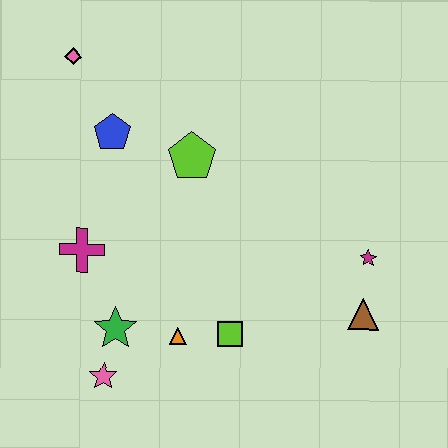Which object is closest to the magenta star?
The brown triangle is closest to the magenta star.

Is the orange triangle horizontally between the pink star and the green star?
No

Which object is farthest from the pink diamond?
The brown triangle is farthest from the pink diamond.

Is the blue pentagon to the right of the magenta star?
No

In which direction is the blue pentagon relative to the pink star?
The blue pentagon is above the pink star.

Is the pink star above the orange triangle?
No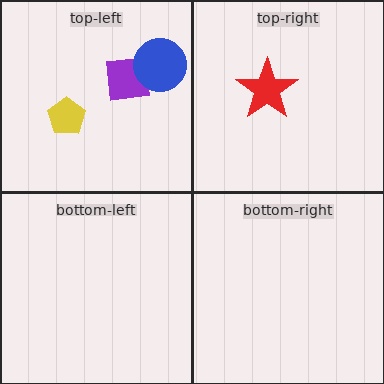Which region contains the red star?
The top-right region.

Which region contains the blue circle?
The top-left region.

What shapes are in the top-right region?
The red star.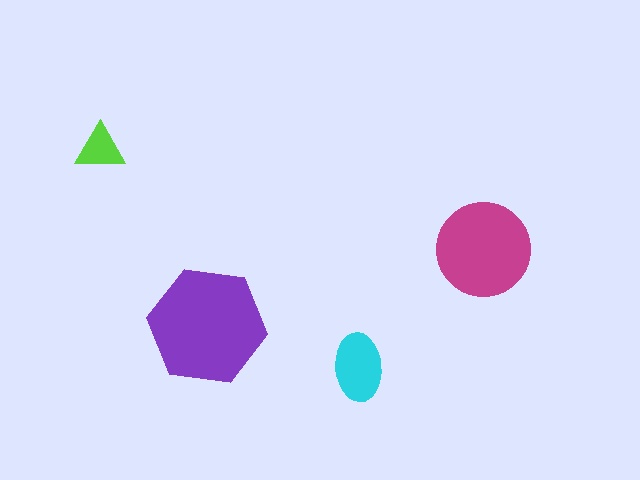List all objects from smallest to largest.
The lime triangle, the cyan ellipse, the magenta circle, the purple hexagon.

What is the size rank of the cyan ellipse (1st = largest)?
3rd.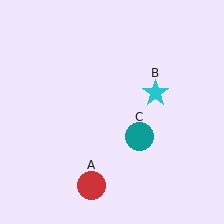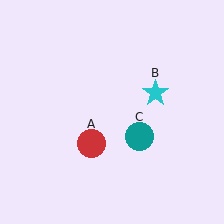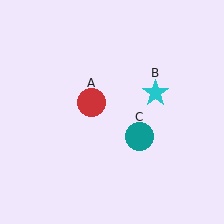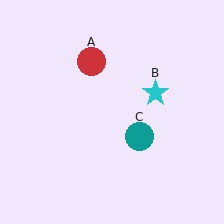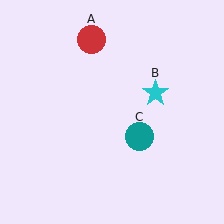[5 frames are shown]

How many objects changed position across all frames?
1 object changed position: red circle (object A).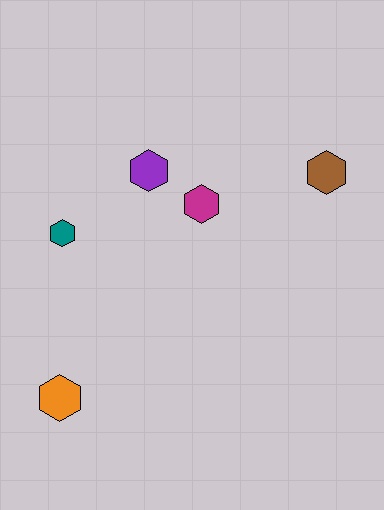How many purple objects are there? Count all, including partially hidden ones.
There is 1 purple object.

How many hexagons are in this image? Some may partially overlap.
There are 5 hexagons.